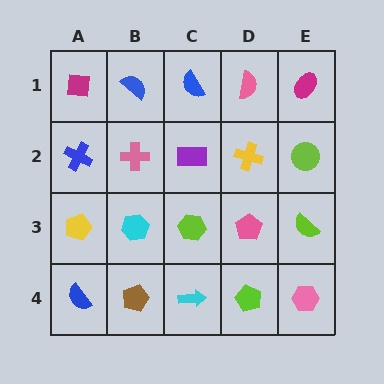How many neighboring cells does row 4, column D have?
3.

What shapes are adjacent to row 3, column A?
A blue cross (row 2, column A), a blue semicircle (row 4, column A), a cyan hexagon (row 3, column B).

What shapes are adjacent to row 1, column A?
A blue cross (row 2, column A), a blue semicircle (row 1, column B).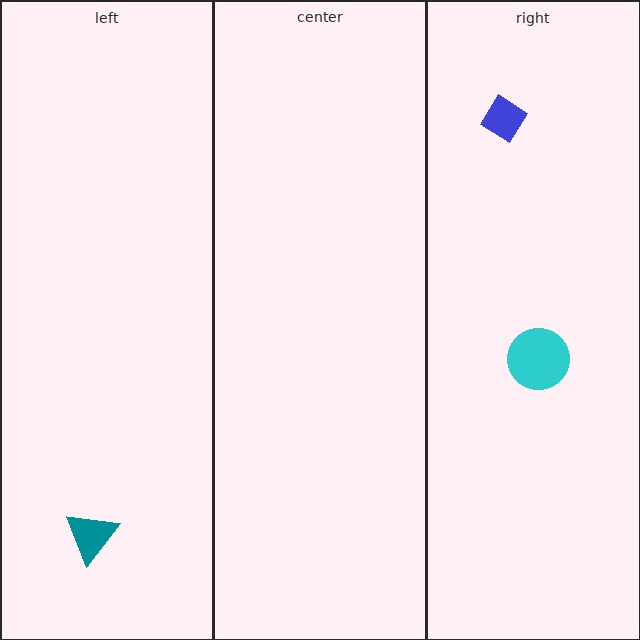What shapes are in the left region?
The teal triangle.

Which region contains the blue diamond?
The right region.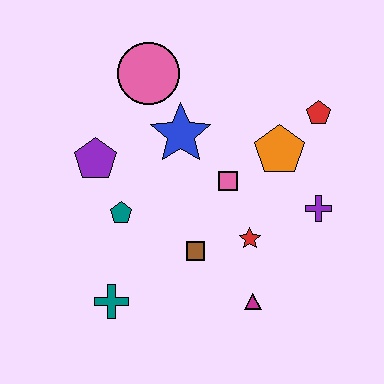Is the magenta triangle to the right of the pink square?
Yes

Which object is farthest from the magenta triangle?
The pink circle is farthest from the magenta triangle.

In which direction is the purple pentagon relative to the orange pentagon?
The purple pentagon is to the left of the orange pentagon.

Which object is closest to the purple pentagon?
The teal pentagon is closest to the purple pentagon.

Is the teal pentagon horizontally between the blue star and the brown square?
No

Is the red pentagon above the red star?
Yes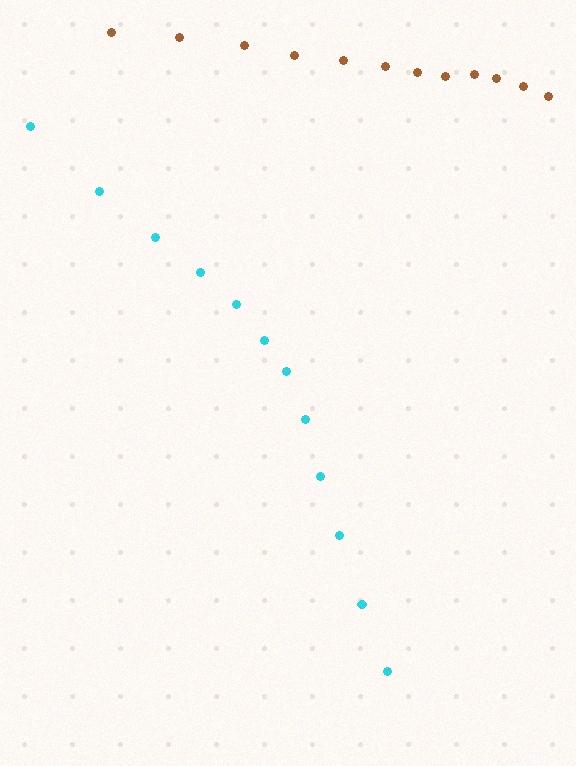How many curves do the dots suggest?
There are 2 distinct paths.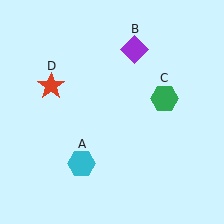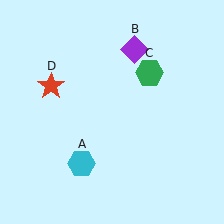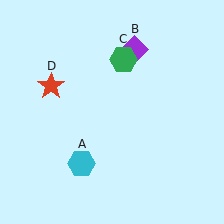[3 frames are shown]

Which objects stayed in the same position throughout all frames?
Cyan hexagon (object A) and purple diamond (object B) and red star (object D) remained stationary.